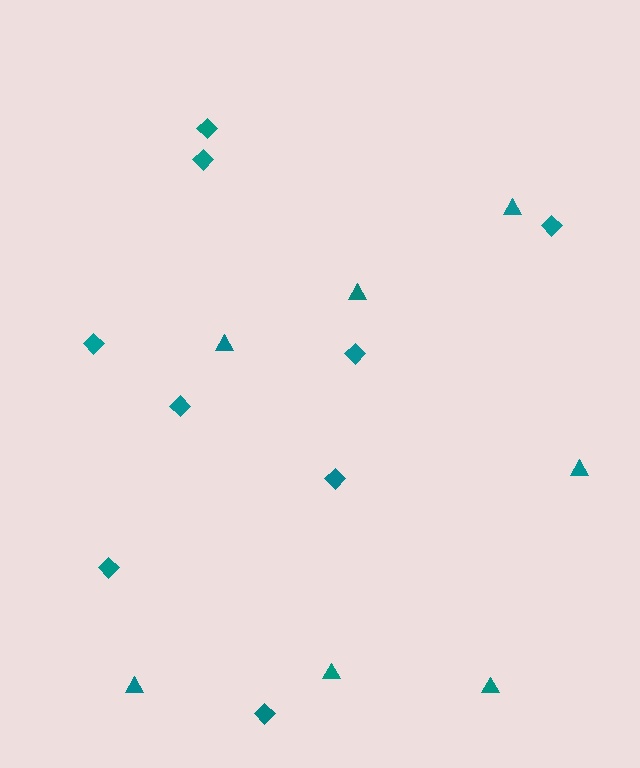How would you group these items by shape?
There are 2 groups: one group of triangles (7) and one group of diamonds (9).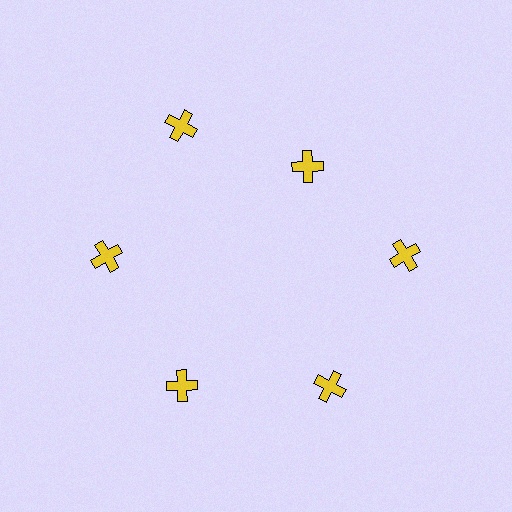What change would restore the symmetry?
The symmetry would be restored by moving it outward, back onto the ring so that all 6 crosses sit at equal angles and equal distance from the center.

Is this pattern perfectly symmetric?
No. The 6 yellow crosses are arranged in a ring, but one element near the 1 o'clock position is pulled inward toward the center, breaking the 6-fold rotational symmetry.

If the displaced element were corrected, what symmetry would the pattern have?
It would have 6-fold rotational symmetry — the pattern would map onto itself every 60 degrees.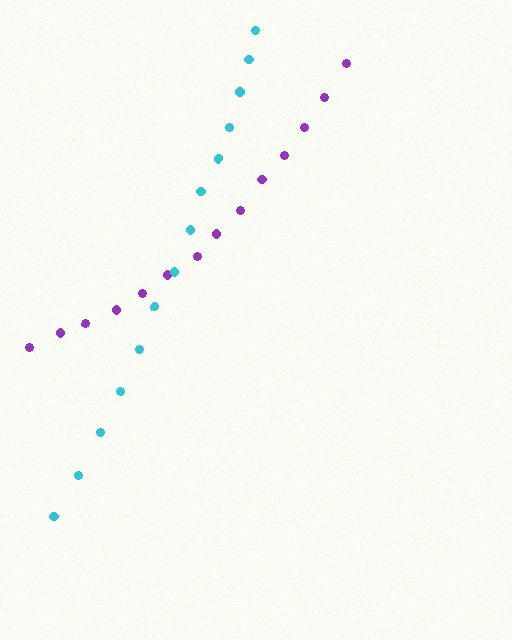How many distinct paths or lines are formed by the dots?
There are 2 distinct paths.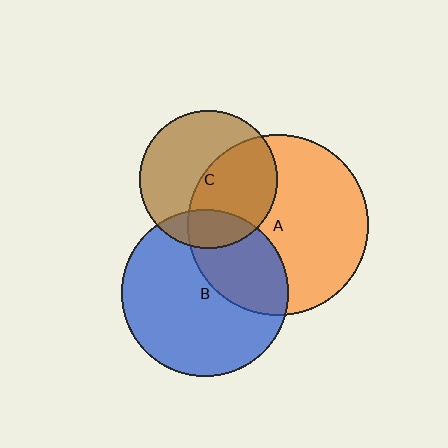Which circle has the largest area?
Circle A (orange).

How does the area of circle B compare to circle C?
Approximately 1.5 times.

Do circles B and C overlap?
Yes.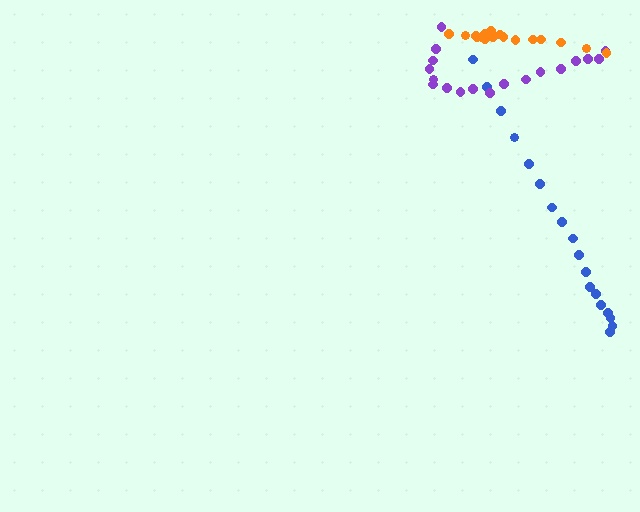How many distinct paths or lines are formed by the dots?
There are 3 distinct paths.